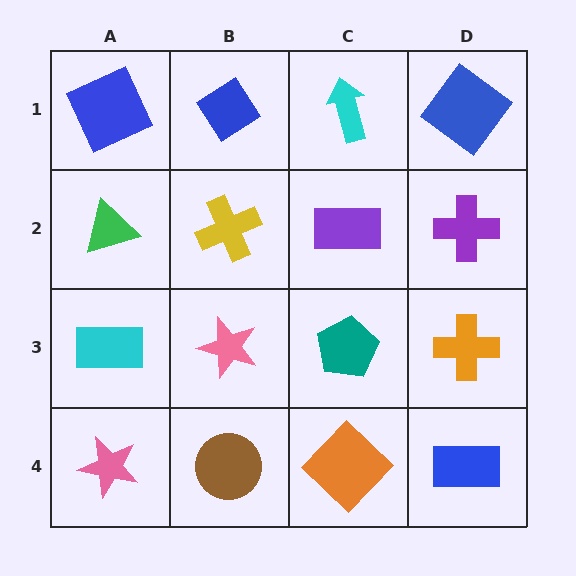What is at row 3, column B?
A pink star.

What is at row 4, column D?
A blue rectangle.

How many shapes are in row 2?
4 shapes.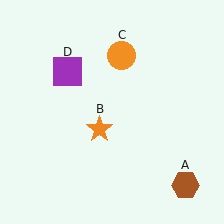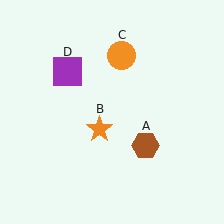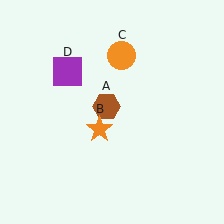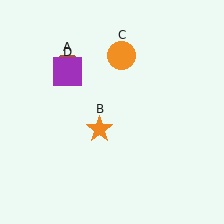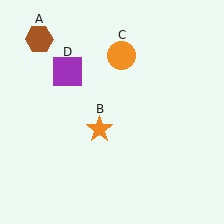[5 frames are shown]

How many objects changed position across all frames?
1 object changed position: brown hexagon (object A).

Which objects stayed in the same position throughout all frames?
Orange star (object B) and orange circle (object C) and purple square (object D) remained stationary.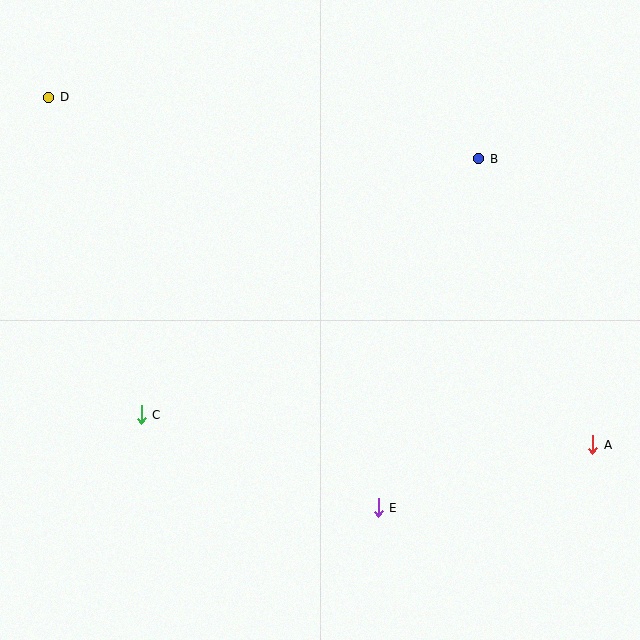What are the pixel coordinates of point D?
Point D is at (49, 97).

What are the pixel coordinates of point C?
Point C is at (141, 415).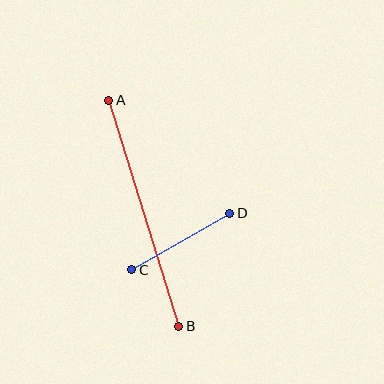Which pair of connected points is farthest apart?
Points A and B are farthest apart.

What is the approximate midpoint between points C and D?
The midpoint is at approximately (181, 242) pixels.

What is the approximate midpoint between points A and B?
The midpoint is at approximately (144, 213) pixels.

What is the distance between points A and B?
The distance is approximately 237 pixels.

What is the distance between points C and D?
The distance is approximately 113 pixels.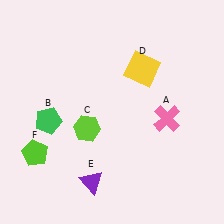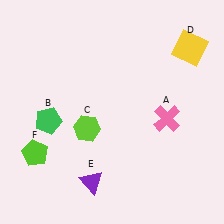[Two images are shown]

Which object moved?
The yellow square (D) moved right.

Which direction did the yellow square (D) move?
The yellow square (D) moved right.